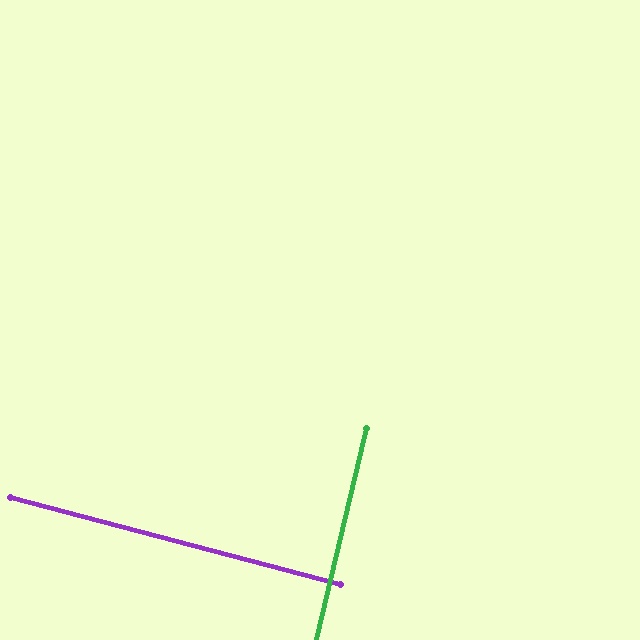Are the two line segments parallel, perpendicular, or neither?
Perpendicular — they meet at approximately 89°.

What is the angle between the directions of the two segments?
Approximately 89 degrees.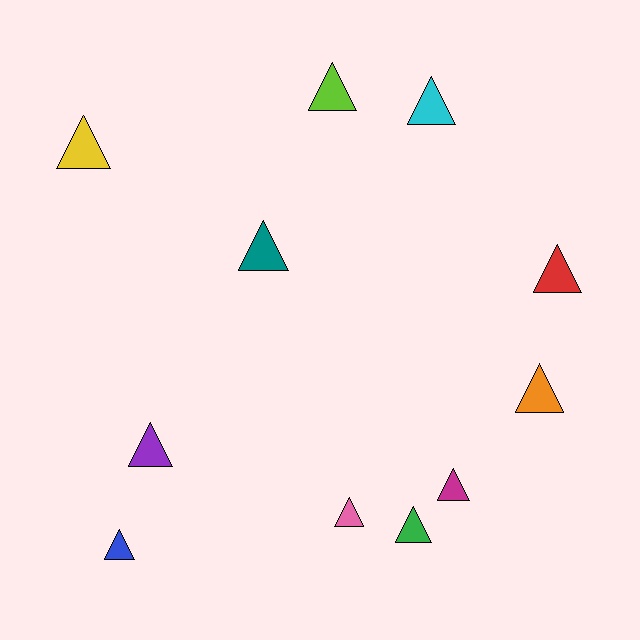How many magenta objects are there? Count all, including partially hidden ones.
There is 1 magenta object.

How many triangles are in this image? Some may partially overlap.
There are 11 triangles.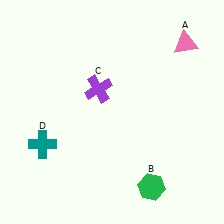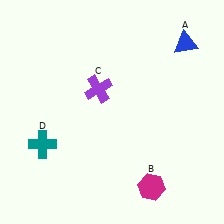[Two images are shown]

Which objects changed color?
A changed from pink to blue. B changed from green to magenta.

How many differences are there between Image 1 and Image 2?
There are 2 differences between the two images.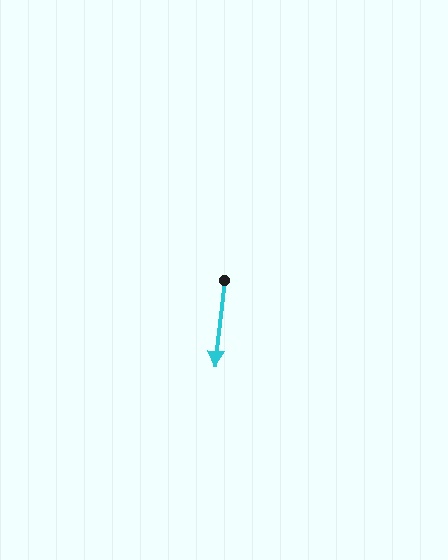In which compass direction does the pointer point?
South.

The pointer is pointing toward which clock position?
Roughly 6 o'clock.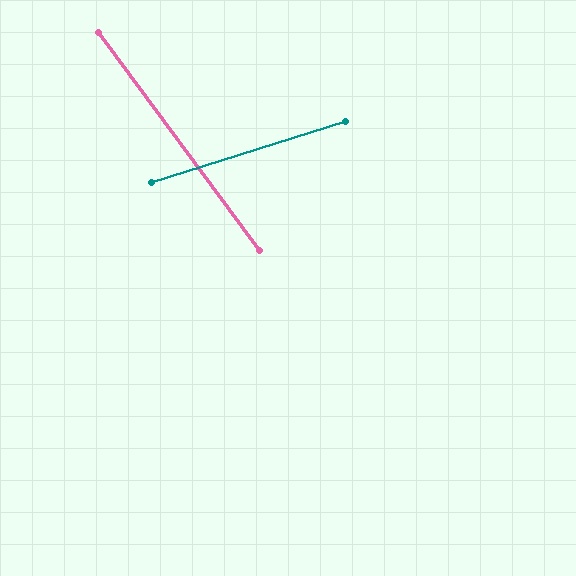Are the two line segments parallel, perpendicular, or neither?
Neither parallel nor perpendicular — they differ by about 71°.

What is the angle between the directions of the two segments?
Approximately 71 degrees.